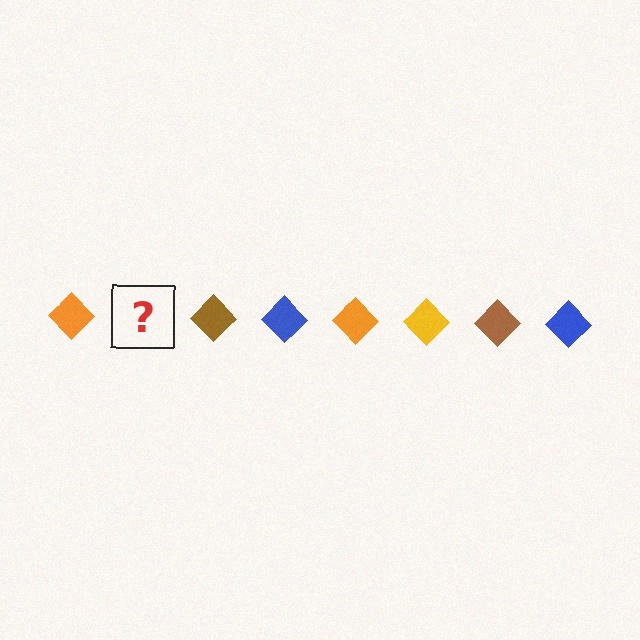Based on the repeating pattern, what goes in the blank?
The blank should be a yellow diamond.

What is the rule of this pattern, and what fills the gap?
The rule is that the pattern cycles through orange, yellow, brown, blue diamonds. The gap should be filled with a yellow diamond.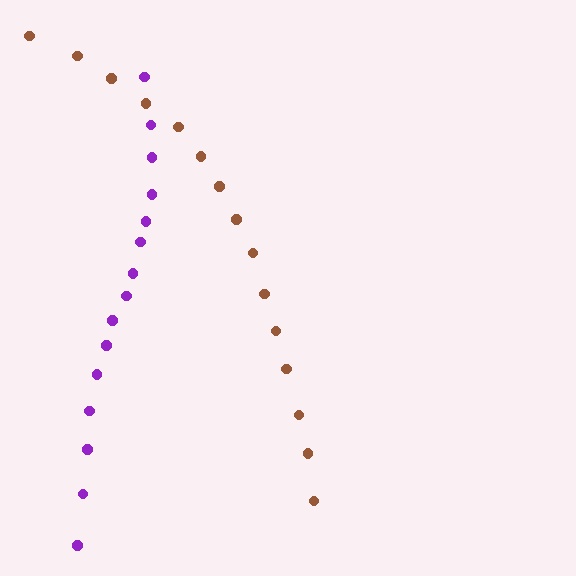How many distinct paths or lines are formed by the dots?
There are 2 distinct paths.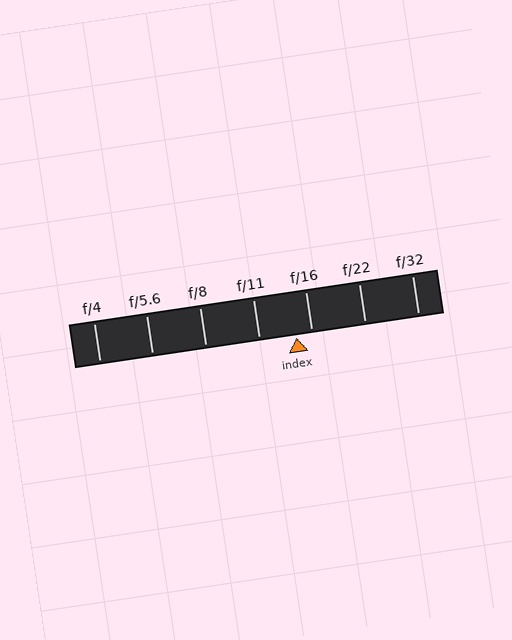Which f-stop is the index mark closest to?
The index mark is closest to f/16.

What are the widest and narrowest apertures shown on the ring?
The widest aperture shown is f/4 and the narrowest is f/32.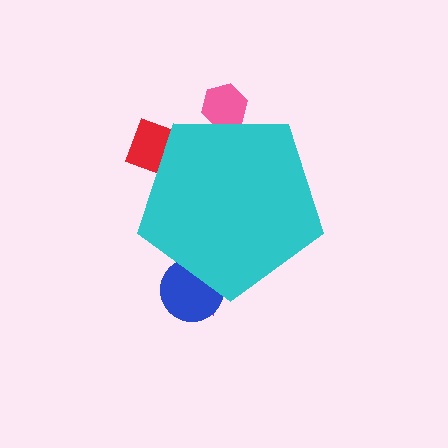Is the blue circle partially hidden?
Yes, the blue circle is partially hidden behind the cyan pentagon.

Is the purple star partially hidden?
Yes, the purple star is partially hidden behind the cyan pentagon.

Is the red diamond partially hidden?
Yes, the red diamond is partially hidden behind the cyan pentagon.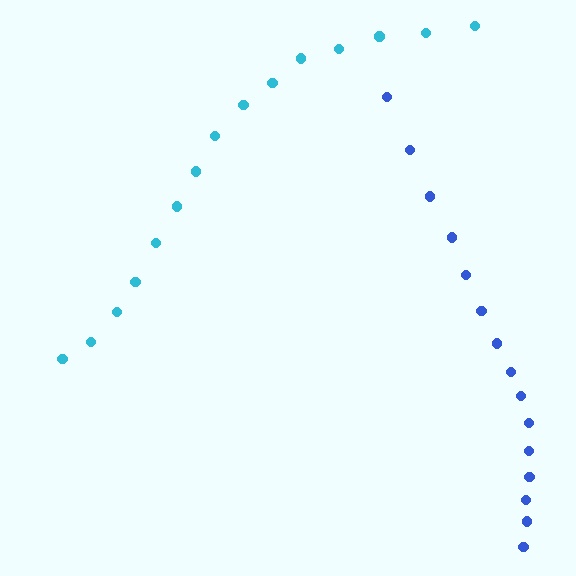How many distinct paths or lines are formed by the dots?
There are 2 distinct paths.